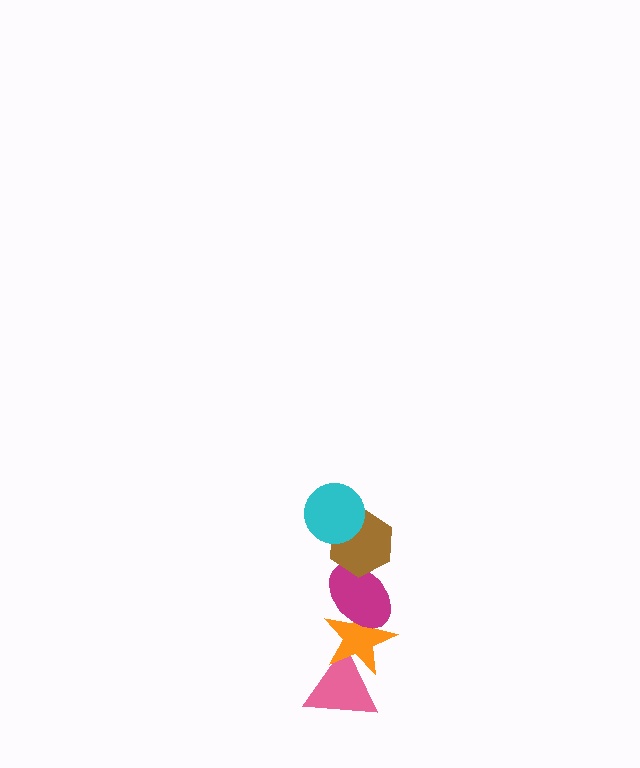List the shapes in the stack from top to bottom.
From top to bottom: the cyan circle, the brown hexagon, the magenta ellipse, the orange star, the pink triangle.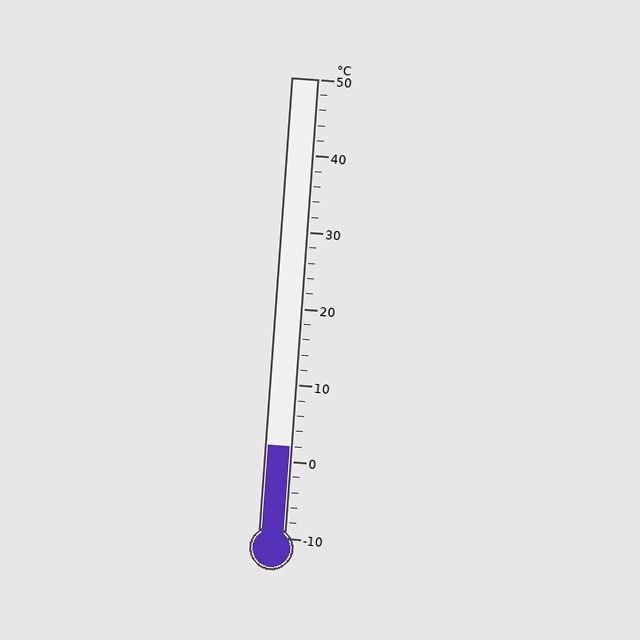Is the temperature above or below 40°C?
The temperature is below 40°C.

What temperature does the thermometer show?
The thermometer shows approximately 2°C.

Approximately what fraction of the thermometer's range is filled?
The thermometer is filled to approximately 20% of its range.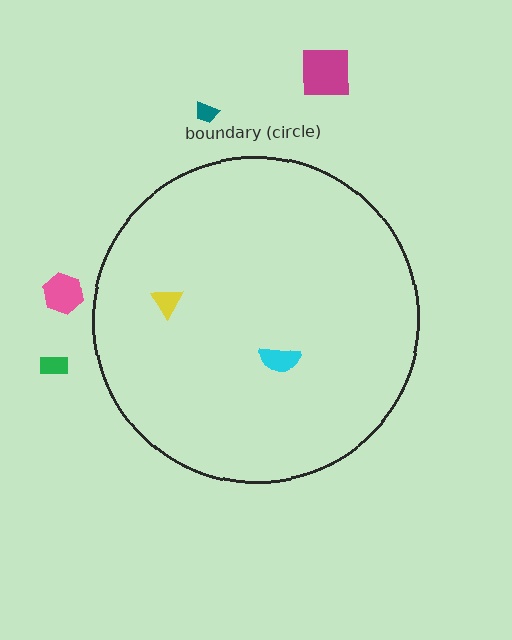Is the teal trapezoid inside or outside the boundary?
Outside.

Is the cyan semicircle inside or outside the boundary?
Inside.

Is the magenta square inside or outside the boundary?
Outside.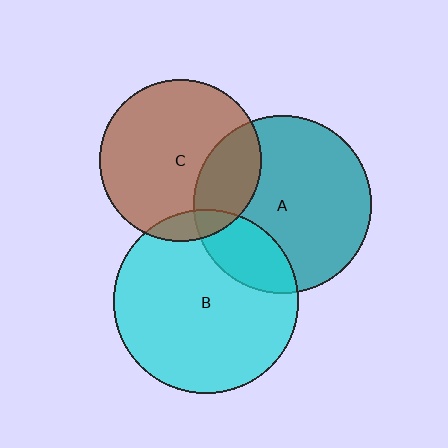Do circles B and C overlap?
Yes.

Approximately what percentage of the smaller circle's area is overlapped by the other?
Approximately 10%.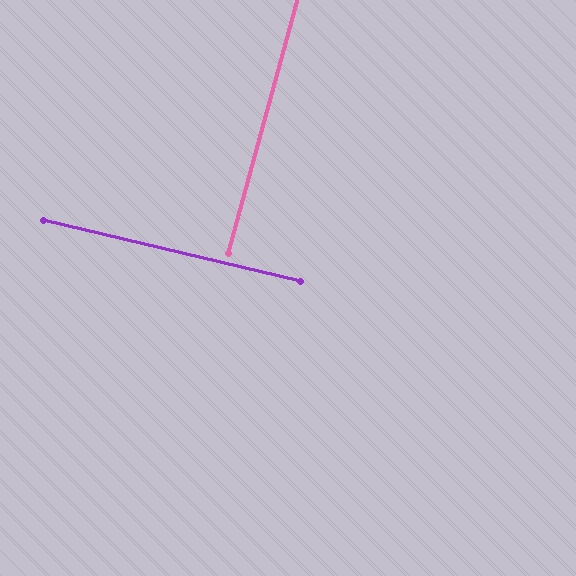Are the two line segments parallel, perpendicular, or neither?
Perpendicular — they meet at approximately 88°.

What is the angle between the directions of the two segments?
Approximately 88 degrees.